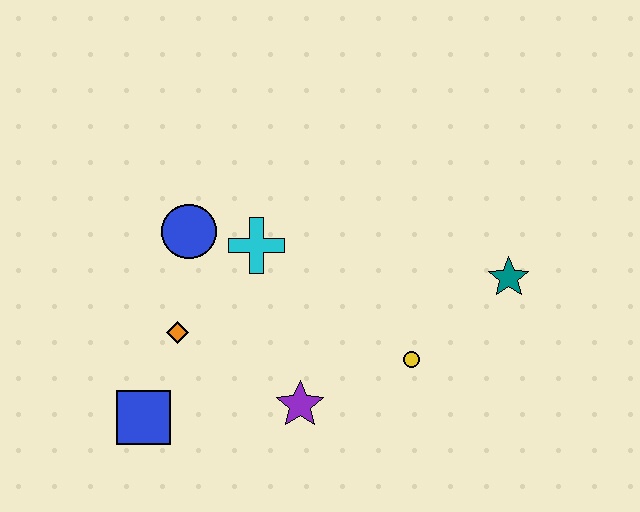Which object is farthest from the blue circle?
The teal star is farthest from the blue circle.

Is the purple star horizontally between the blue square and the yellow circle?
Yes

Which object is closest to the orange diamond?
The blue square is closest to the orange diamond.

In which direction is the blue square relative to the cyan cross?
The blue square is below the cyan cross.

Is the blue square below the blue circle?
Yes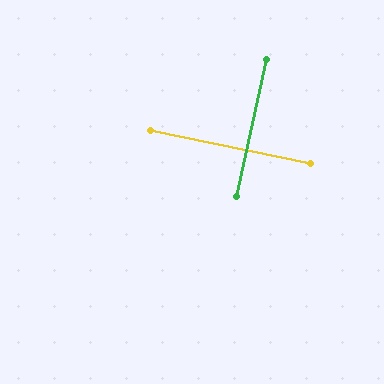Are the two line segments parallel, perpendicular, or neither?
Perpendicular — they meet at approximately 89°.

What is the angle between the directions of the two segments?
Approximately 89 degrees.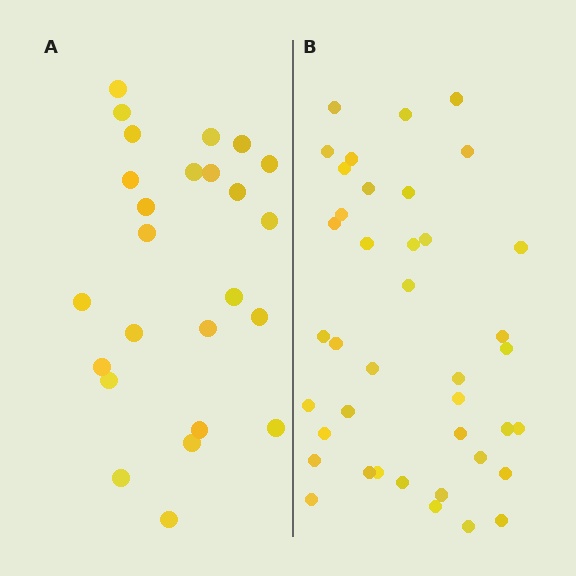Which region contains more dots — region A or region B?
Region B (the right region) has more dots.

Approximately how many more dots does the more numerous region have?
Region B has approximately 15 more dots than region A.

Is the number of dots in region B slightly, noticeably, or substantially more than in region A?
Region B has substantially more. The ratio is roughly 1.6 to 1.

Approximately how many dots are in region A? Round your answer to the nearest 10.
About 20 dots. (The exact count is 25, which rounds to 20.)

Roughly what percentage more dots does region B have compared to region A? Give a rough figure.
About 60% more.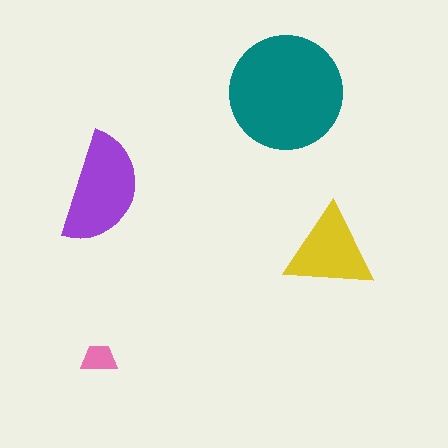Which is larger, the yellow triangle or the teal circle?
The teal circle.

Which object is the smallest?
The pink trapezoid.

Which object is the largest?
The teal circle.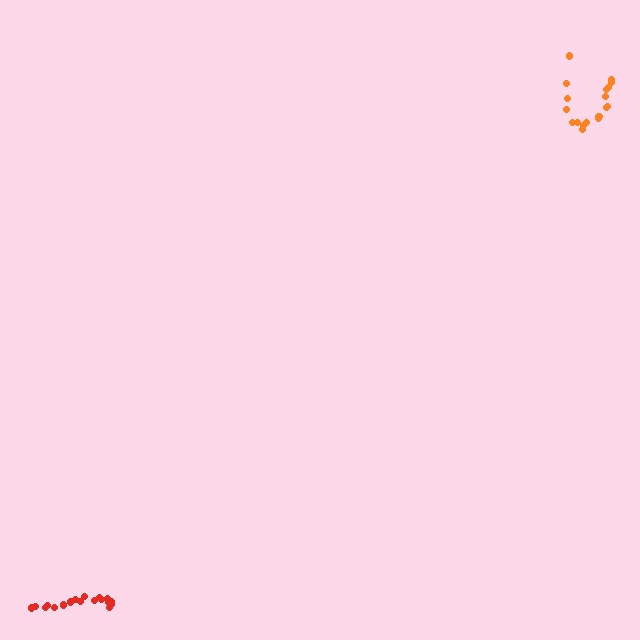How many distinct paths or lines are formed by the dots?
There are 2 distinct paths.